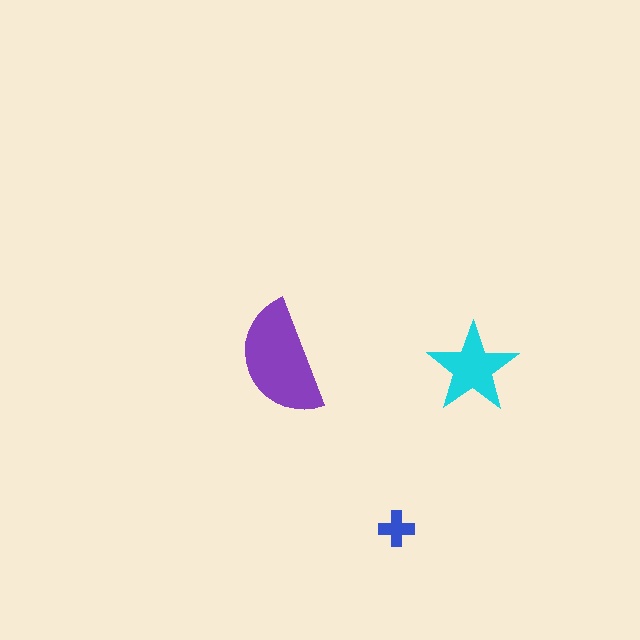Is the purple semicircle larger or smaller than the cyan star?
Larger.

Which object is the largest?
The purple semicircle.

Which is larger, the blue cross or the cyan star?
The cyan star.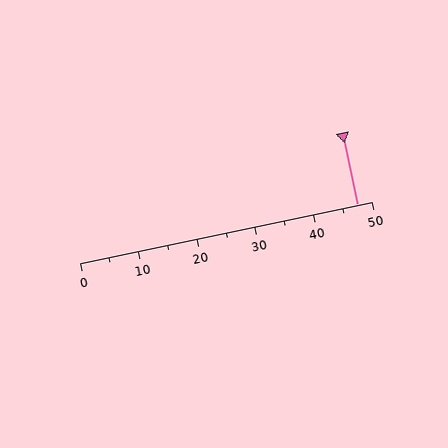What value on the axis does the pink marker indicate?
The marker indicates approximately 47.5.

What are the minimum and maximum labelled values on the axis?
The axis runs from 0 to 50.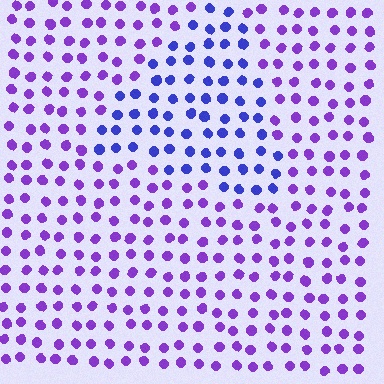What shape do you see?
I see a triangle.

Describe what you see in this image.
The image is filled with small purple elements in a uniform arrangement. A triangle-shaped region is visible where the elements are tinted to a slightly different hue, forming a subtle color boundary.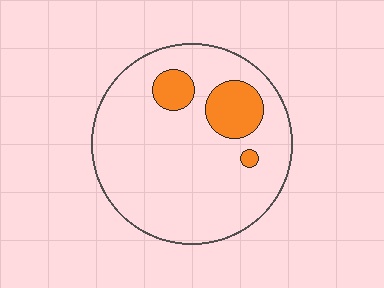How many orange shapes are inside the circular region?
3.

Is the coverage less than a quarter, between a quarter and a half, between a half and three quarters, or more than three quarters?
Less than a quarter.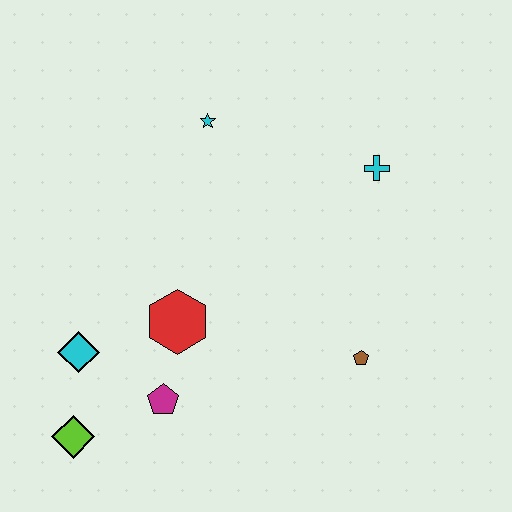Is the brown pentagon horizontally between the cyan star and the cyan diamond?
No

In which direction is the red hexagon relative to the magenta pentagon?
The red hexagon is above the magenta pentagon.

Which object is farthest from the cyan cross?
The lime diamond is farthest from the cyan cross.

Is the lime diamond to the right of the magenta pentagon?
No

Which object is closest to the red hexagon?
The magenta pentagon is closest to the red hexagon.